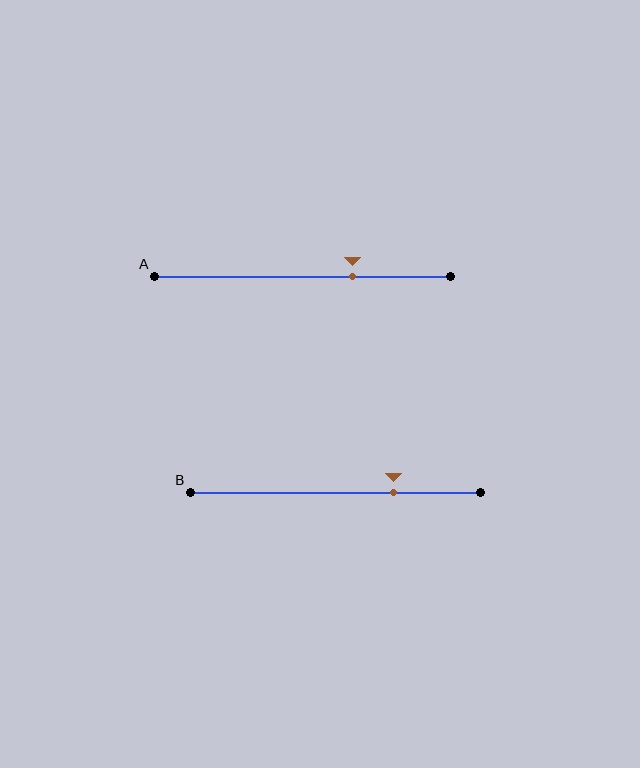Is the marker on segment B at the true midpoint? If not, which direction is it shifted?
No, the marker on segment B is shifted to the right by about 20% of the segment length.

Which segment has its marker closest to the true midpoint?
Segment A has its marker closest to the true midpoint.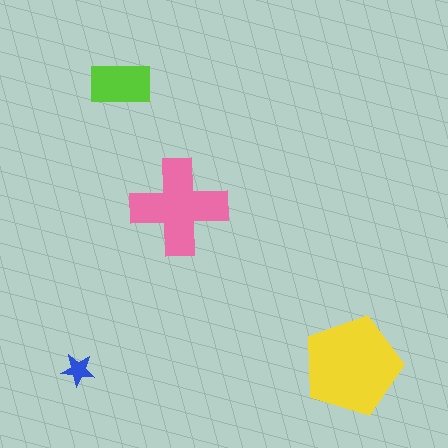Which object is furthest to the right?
The yellow pentagon is rightmost.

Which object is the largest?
The yellow pentagon.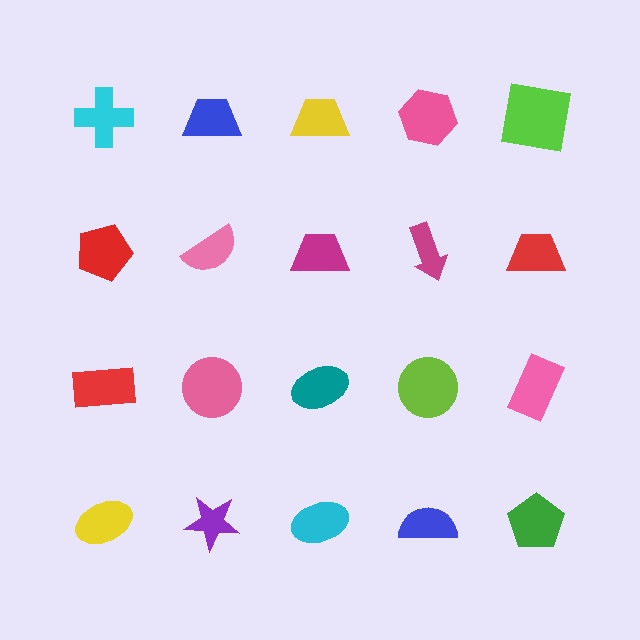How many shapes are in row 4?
5 shapes.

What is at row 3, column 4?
A lime circle.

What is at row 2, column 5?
A red trapezoid.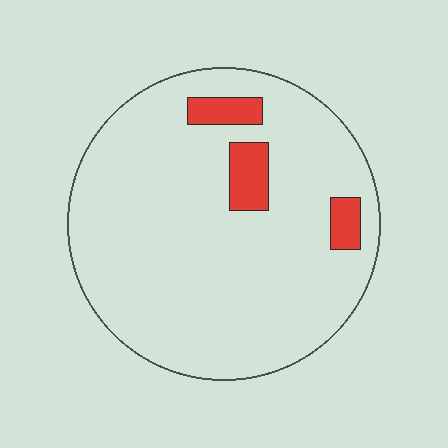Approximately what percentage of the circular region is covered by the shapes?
Approximately 10%.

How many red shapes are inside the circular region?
3.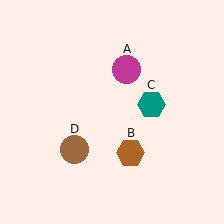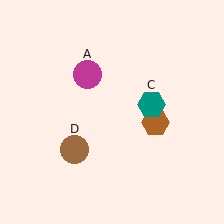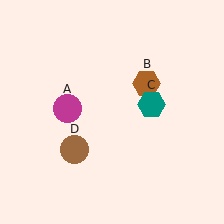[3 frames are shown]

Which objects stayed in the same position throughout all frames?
Teal hexagon (object C) and brown circle (object D) remained stationary.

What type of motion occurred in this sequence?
The magenta circle (object A), brown hexagon (object B) rotated counterclockwise around the center of the scene.